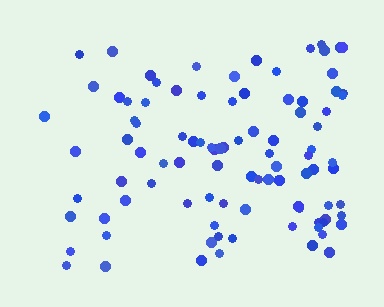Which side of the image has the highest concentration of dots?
The right.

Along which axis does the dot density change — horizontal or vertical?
Horizontal.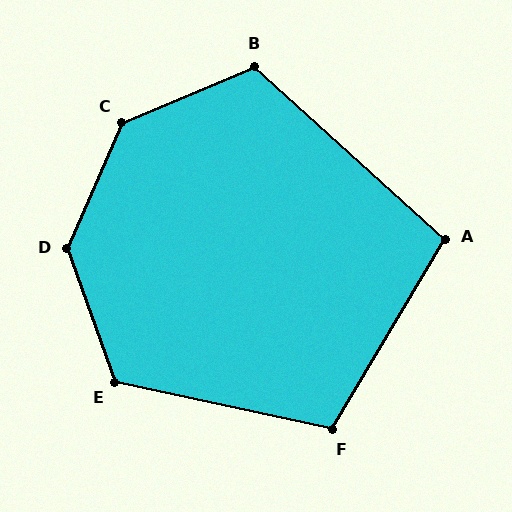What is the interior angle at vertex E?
Approximately 122 degrees (obtuse).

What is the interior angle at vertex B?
Approximately 115 degrees (obtuse).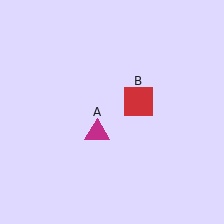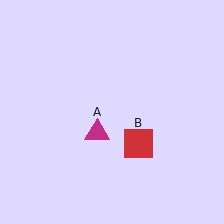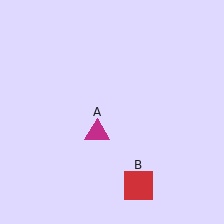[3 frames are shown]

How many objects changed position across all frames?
1 object changed position: red square (object B).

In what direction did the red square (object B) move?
The red square (object B) moved down.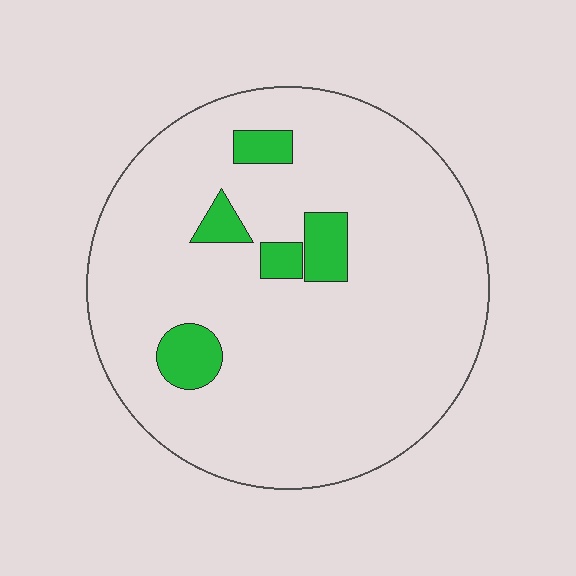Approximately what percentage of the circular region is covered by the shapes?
Approximately 10%.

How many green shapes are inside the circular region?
5.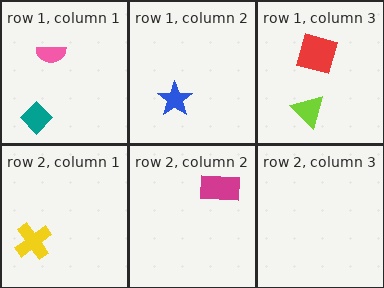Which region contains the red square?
The row 1, column 3 region.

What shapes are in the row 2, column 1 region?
The yellow cross.